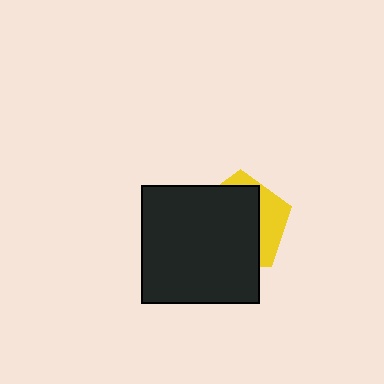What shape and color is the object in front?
The object in front is a black square.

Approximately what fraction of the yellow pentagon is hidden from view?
Roughly 69% of the yellow pentagon is hidden behind the black square.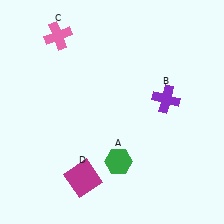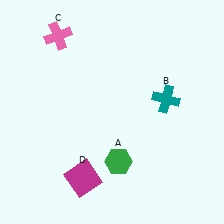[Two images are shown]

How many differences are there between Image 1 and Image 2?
There is 1 difference between the two images.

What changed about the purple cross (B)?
In Image 1, B is purple. In Image 2, it changed to teal.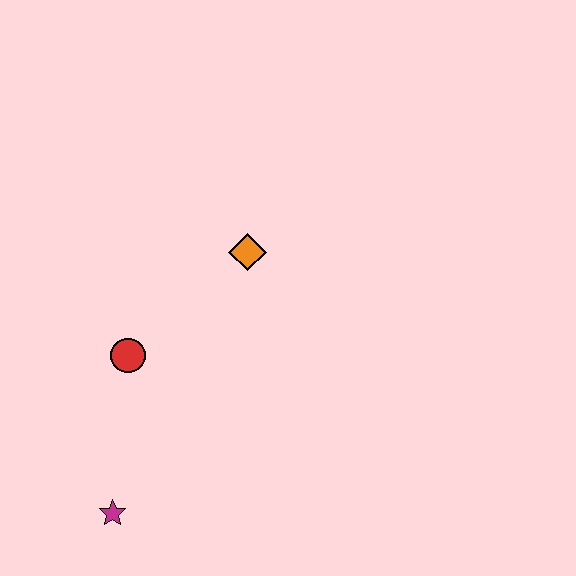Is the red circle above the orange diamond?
No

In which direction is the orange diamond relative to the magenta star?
The orange diamond is above the magenta star.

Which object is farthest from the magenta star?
The orange diamond is farthest from the magenta star.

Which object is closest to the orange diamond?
The red circle is closest to the orange diamond.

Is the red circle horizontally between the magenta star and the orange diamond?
Yes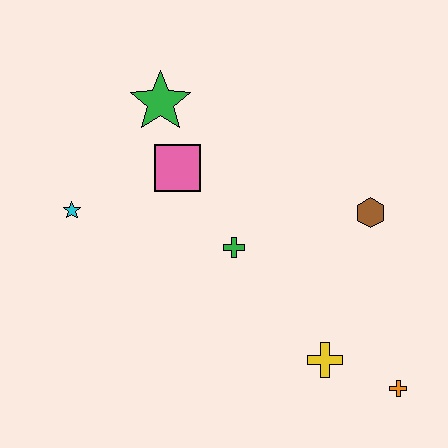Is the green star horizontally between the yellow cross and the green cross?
No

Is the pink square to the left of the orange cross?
Yes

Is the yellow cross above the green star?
No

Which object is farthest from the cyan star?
The orange cross is farthest from the cyan star.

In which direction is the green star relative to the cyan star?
The green star is above the cyan star.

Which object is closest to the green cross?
The pink square is closest to the green cross.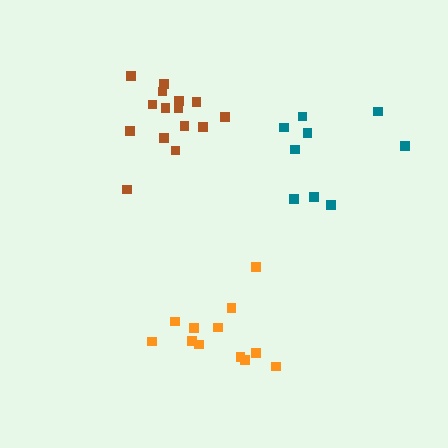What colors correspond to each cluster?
The clusters are colored: brown, teal, orange.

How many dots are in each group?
Group 1: 15 dots, Group 2: 9 dots, Group 3: 12 dots (36 total).